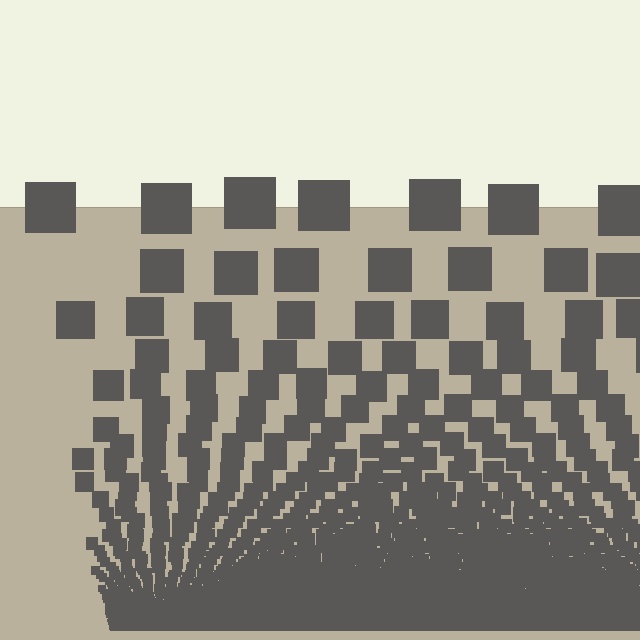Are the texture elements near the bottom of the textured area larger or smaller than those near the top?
Smaller. The gradient is inverted — elements near the bottom are smaller and denser.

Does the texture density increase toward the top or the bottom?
Density increases toward the bottom.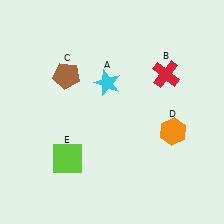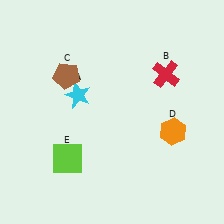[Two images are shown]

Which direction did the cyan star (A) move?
The cyan star (A) moved left.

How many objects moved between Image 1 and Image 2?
1 object moved between the two images.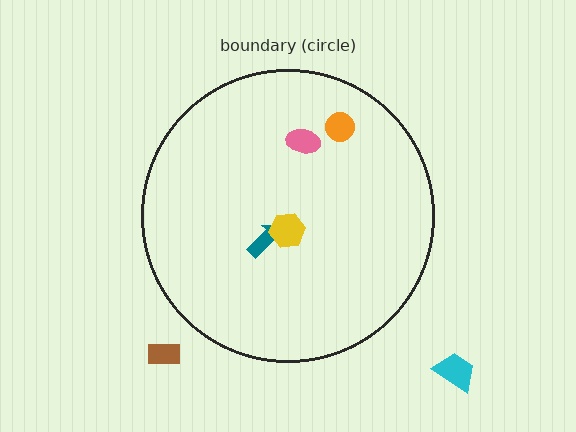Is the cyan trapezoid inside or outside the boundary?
Outside.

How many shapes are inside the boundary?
4 inside, 2 outside.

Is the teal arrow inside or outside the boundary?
Inside.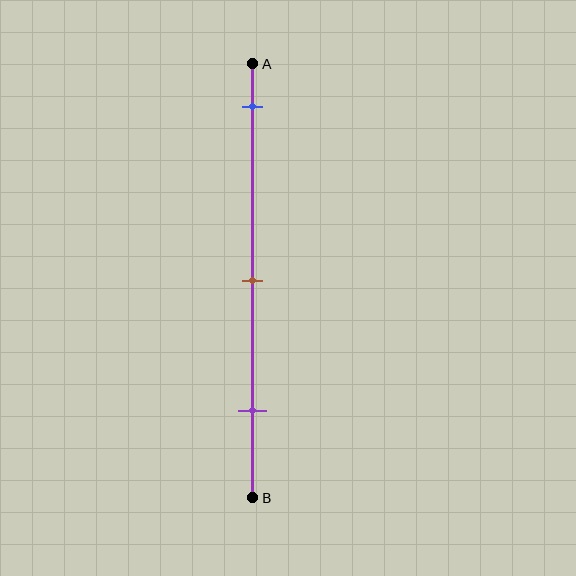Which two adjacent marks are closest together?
The brown and purple marks are the closest adjacent pair.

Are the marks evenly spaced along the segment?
Yes, the marks are approximately evenly spaced.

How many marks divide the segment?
There are 3 marks dividing the segment.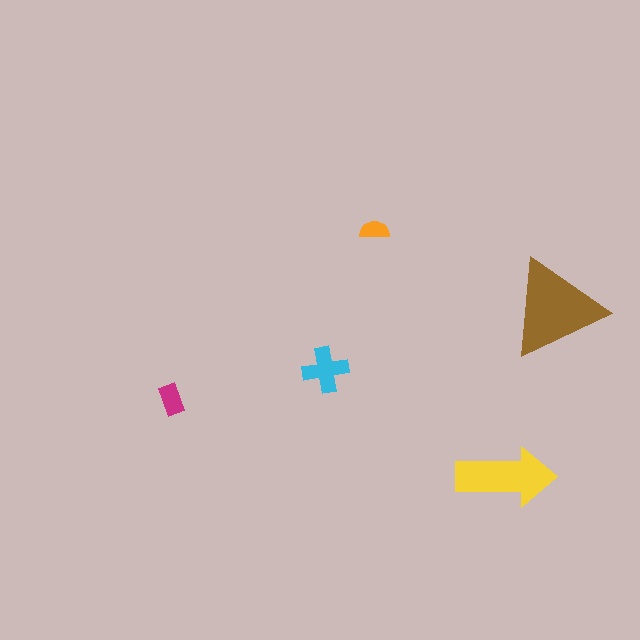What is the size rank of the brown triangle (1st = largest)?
1st.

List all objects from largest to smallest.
The brown triangle, the yellow arrow, the cyan cross, the magenta rectangle, the orange semicircle.